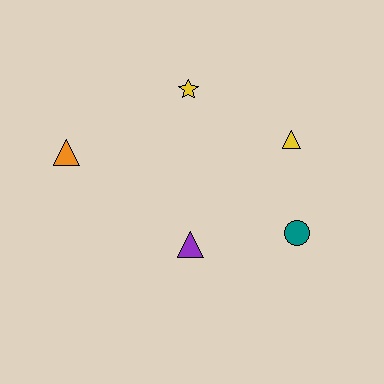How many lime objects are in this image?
There are no lime objects.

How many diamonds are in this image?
There are no diamonds.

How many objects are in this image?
There are 5 objects.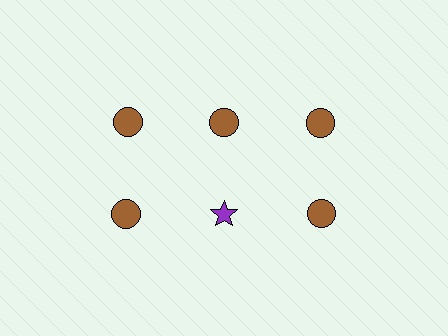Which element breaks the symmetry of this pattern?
The purple star in the second row, second from left column breaks the symmetry. All other shapes are brown circles.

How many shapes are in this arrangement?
There are 6 shapes arranged in a grid pattern.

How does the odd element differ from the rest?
It differs in both color (purple instead of brown) and shape (star instead of circle).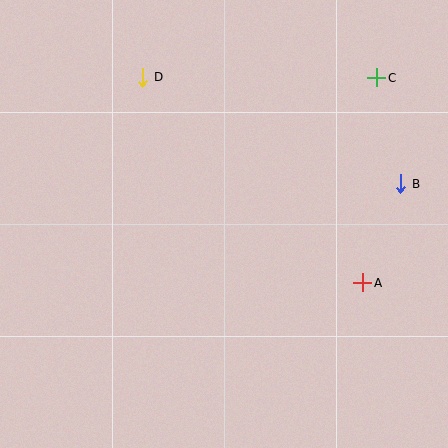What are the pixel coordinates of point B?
Point B is at (401, 184).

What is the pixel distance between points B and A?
The distance between B and A is 106 pixels.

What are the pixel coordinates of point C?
Point C is at (377, 78).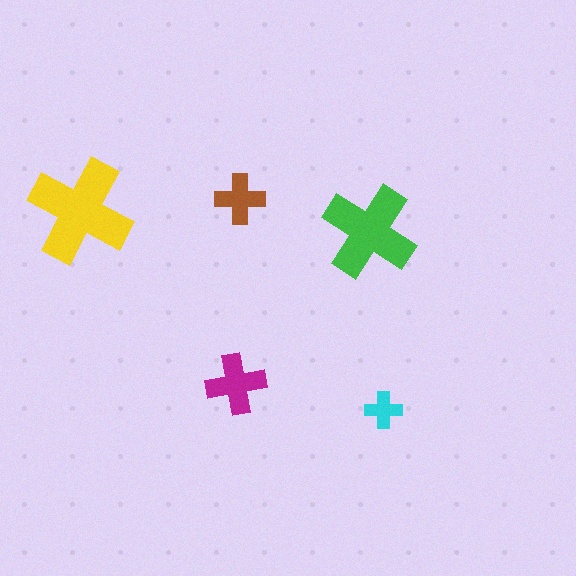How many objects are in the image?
There are 5 objects in the image.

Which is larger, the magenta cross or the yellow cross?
The yellow one.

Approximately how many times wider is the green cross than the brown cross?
About 2 times wider.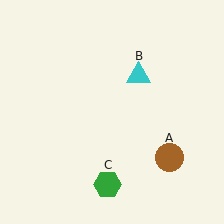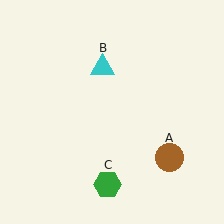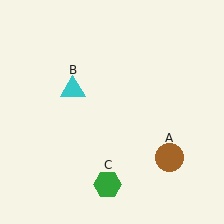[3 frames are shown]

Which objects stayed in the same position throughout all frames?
Brown circle (object A) and green hexagon (object C) remained stationary.